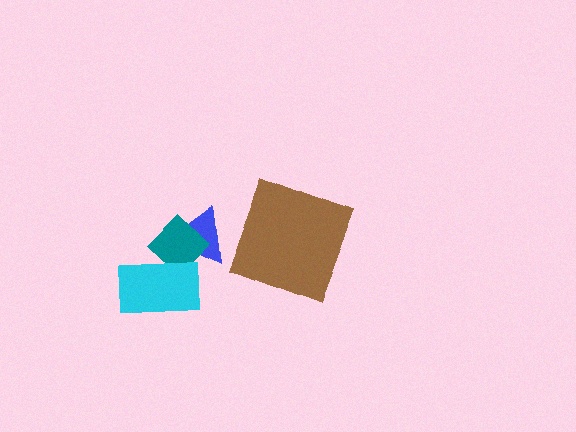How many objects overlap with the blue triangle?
2 objects overlap with the blue triangle.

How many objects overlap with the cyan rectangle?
2 objects overlap with the cyan rectangle.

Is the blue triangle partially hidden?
Yes, it is partially covered by another shape.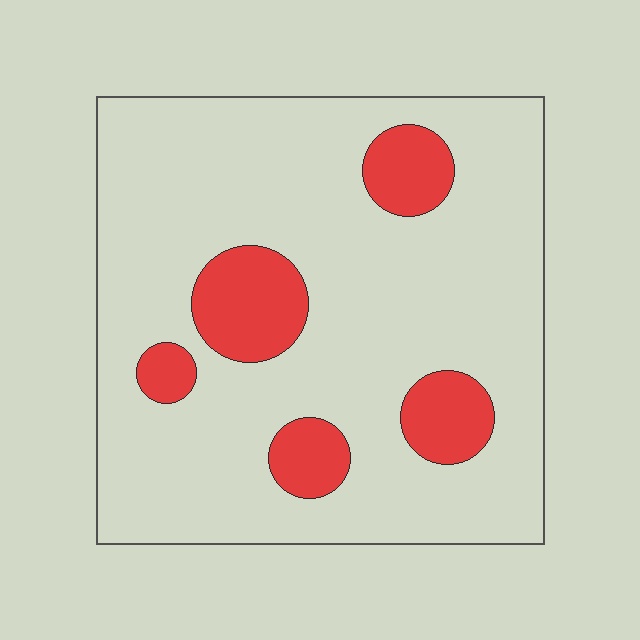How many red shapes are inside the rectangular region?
5.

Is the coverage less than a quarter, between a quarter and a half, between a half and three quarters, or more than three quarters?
Less than a quarter.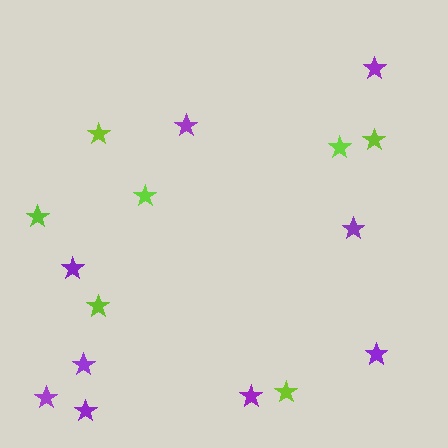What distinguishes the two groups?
There are 2 groups: one group of purple stars (9) and one group of lime stars (7).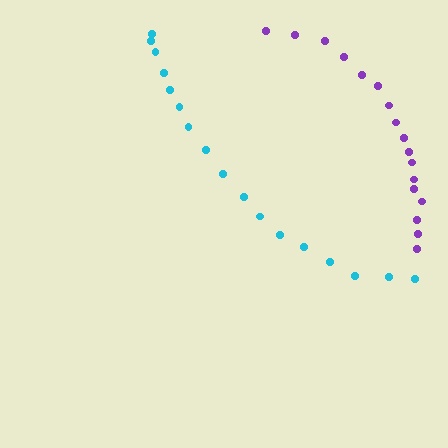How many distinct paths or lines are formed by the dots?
There are 2 distinct paths.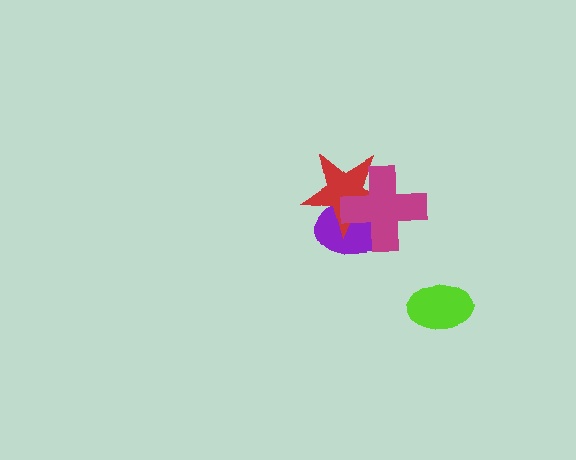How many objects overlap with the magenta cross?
2 objects overlap with the magenta cross.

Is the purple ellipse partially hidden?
Yes, it is partially covered by another shape.